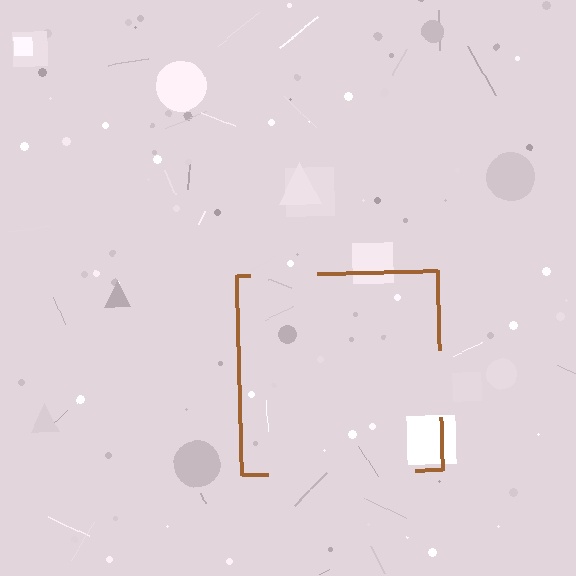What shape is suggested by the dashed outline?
The dashed outline suggests a square.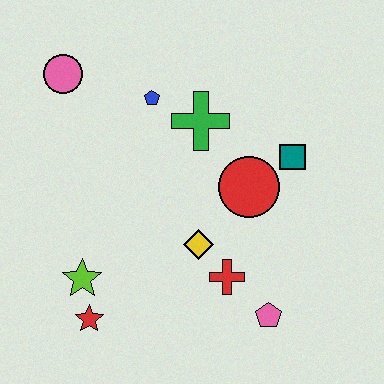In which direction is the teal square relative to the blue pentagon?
The teal square is to the right of the blue pentagon.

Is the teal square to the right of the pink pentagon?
Yes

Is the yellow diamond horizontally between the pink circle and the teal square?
Yes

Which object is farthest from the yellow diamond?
The pink circle is farthest from the yellow diamond.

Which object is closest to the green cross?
The blue pentagon is closest to the green cross.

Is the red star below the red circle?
Yes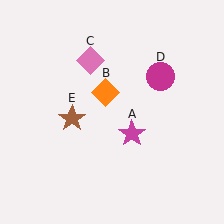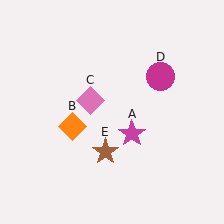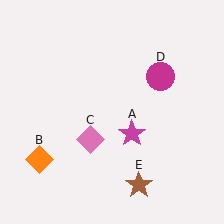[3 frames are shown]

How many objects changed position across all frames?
3 objects changed position: orange diamond (object B), pink diamond (object C), brown star (object E).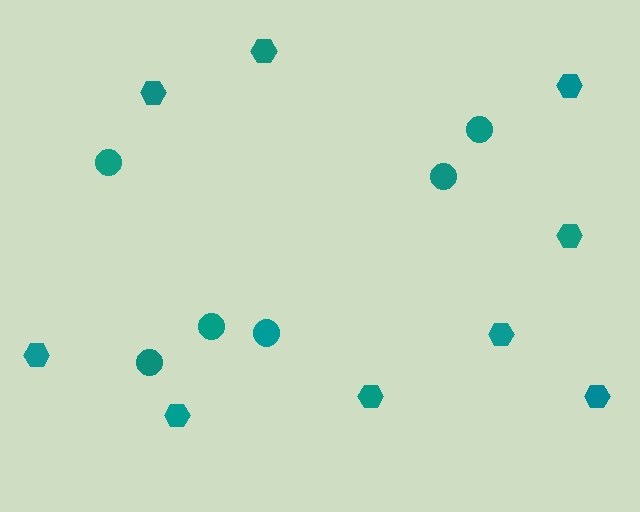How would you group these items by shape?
There are 2 groups: one group of hexagons (9) and one group of circles (6).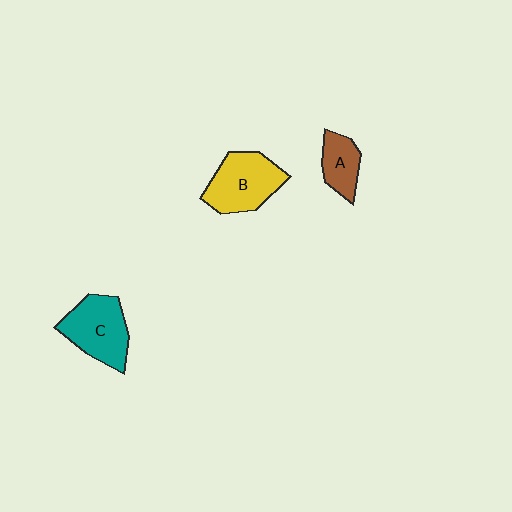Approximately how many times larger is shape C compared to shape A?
Approximately 1.7 times.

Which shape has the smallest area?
Shape A (brown).